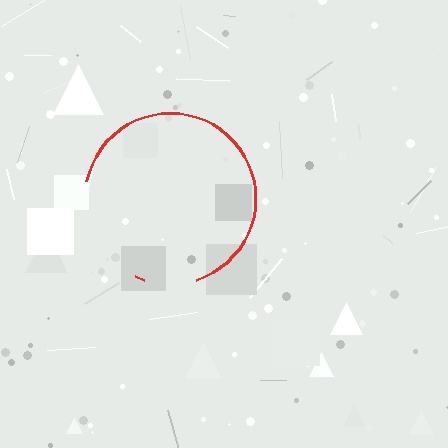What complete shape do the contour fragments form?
The contour fragments form a circle.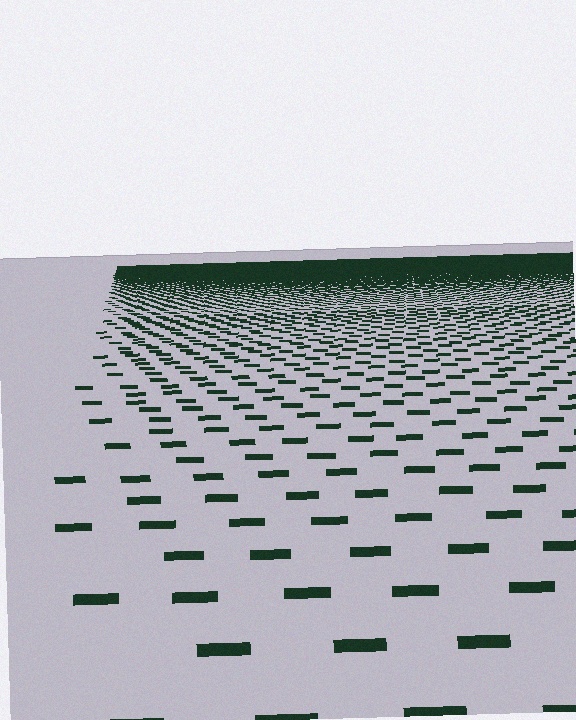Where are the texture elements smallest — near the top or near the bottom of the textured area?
Near the top.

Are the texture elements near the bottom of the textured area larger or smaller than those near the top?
Larger. Near the bottom, elements are closer to the viewer and appear at a bigger on-screen size.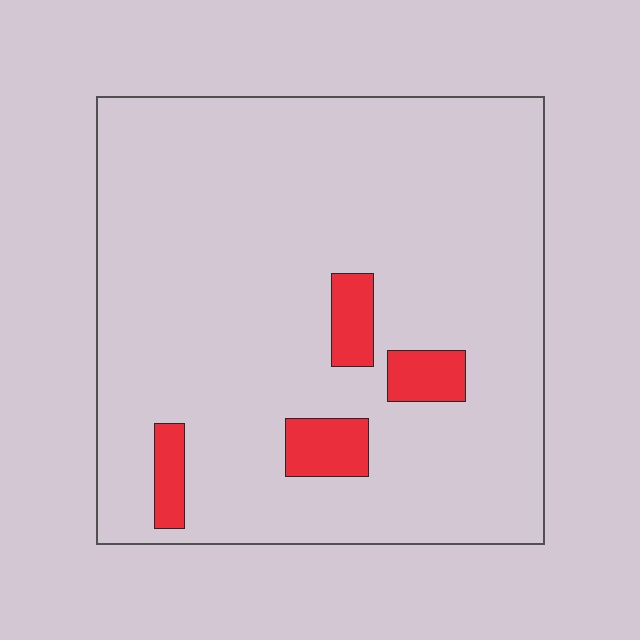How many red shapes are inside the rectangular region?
4.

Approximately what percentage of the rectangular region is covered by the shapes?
Approximately 10%.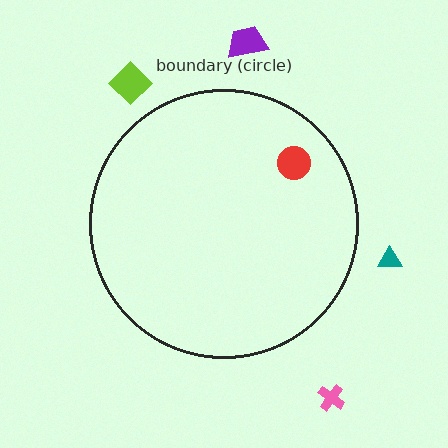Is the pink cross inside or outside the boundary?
Outside.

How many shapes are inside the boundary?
1 inside, 4 outside.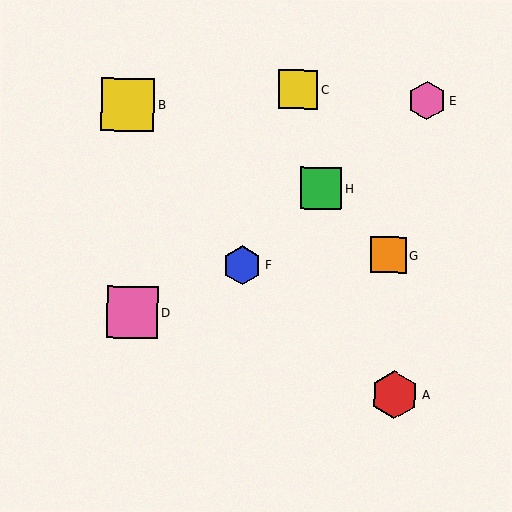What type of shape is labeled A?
Shape A is a red hexagon.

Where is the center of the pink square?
The center of the pink square is at (133, 312).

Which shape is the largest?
The yellow square (labeled B) is the largest.